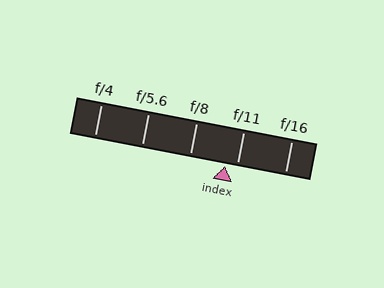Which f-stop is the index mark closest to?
The index mark is closest to f/11.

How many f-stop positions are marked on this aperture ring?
There are 5 f-stop positions marked.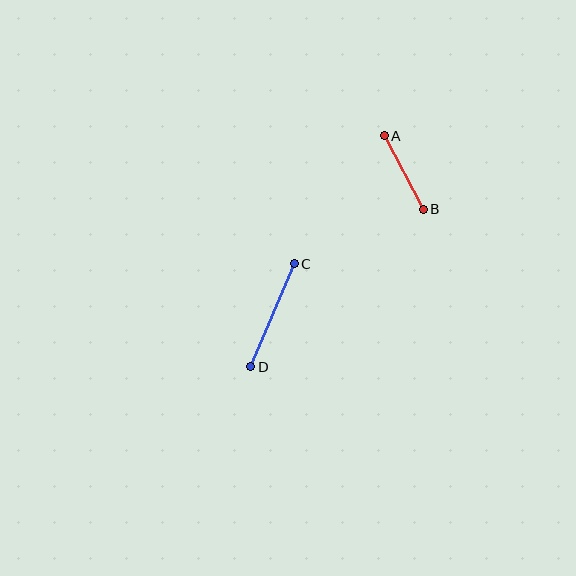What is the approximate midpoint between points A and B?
The midpoint is at approximately (404, 173) pixels.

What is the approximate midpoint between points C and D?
The midpoint is at approximately (273, 315) pixels.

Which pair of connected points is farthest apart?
Points C and D are farthest apart.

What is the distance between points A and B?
The distance is approximately 83 pixels.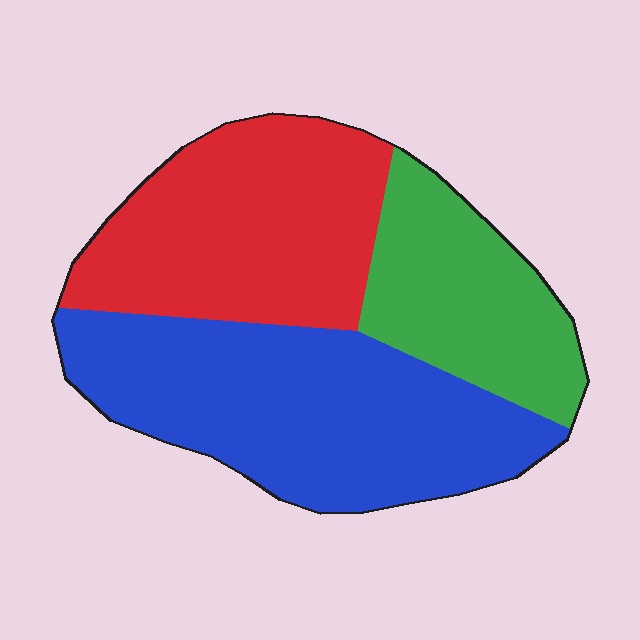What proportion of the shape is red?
Red takes up about one third (1/3) of the shape.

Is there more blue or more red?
Blue.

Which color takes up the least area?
Green, at roughly 25%.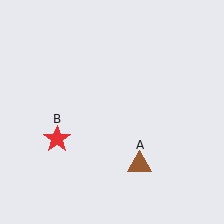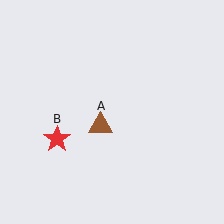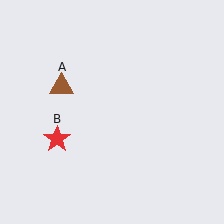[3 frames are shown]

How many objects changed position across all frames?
1 object changed position: brown triangle (object A).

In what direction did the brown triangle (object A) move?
The brown triangle (object A) moved up and to the left.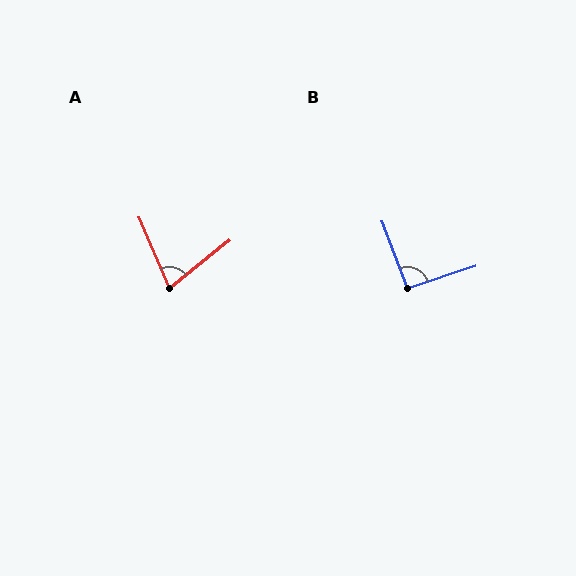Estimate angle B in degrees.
Approximately 92 degrees.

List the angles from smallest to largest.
A (74°), B (92°).